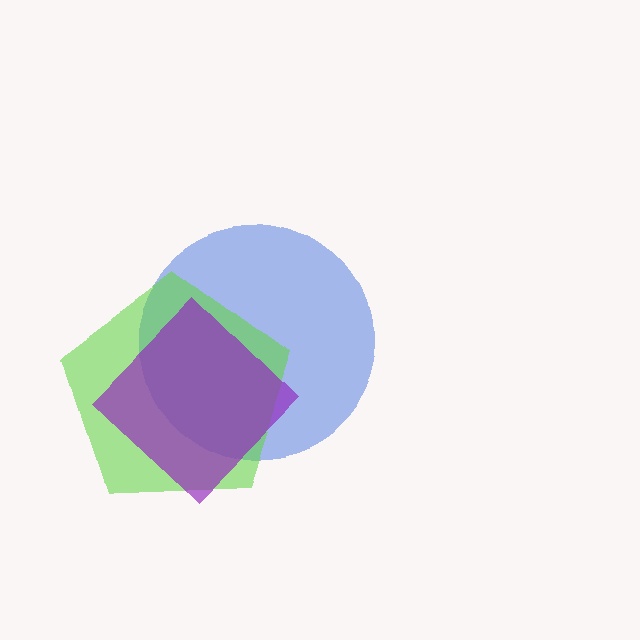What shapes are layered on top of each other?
The layered shapes are: a blue circle, a lime pentagon, a purple diamond.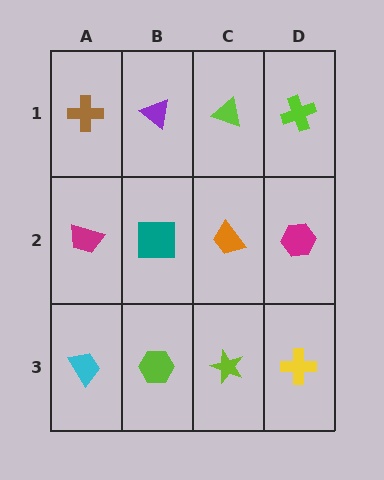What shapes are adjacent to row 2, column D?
A lime cross (row 1, column D), a yellow cross (row 3, column D), an orange trapezoid (row 2, column C).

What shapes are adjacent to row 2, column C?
A lime triangle (row 1, column C), a lime star (row 3, column C), a teal square (row 2, column B), a magenta hexagon (row 2, column D).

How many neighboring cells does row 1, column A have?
2.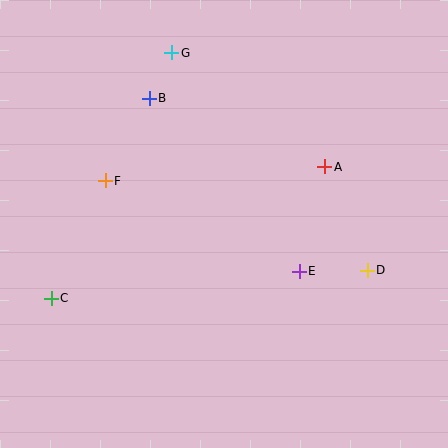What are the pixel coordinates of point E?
Point E is at (299, 271).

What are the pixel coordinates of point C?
Point C is at (51, 298).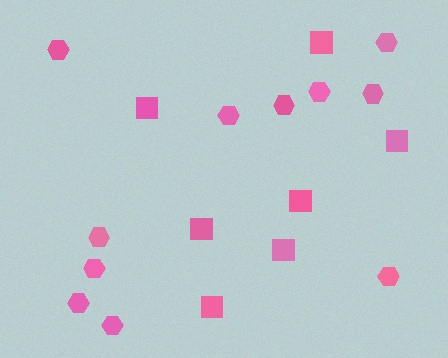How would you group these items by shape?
There are 2 groups: one group of squares (7) and one group of hexagons (11).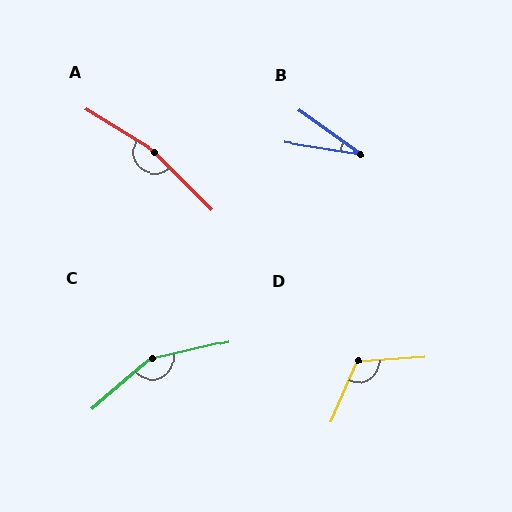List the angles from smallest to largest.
B (27°), D (117°), C (152°), A (166°).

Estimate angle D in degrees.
Approximately 117 degrees.